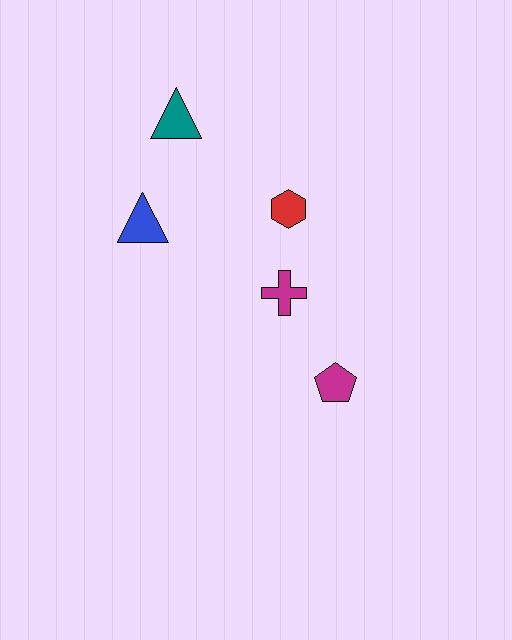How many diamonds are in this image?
There are no diamonds.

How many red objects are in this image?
There is 1 red object.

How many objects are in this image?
There are 5 objects.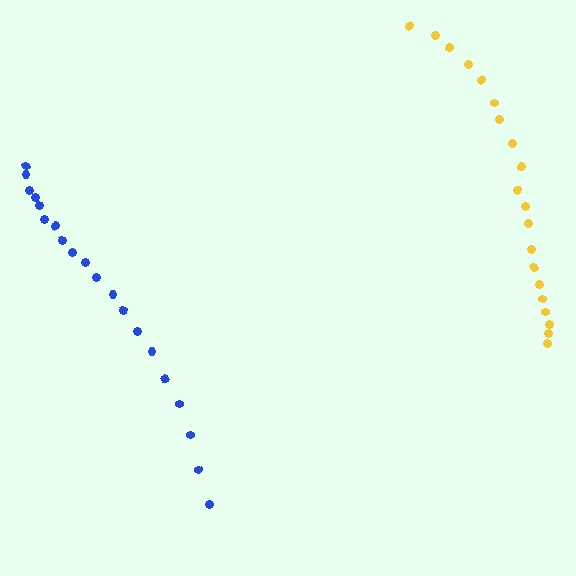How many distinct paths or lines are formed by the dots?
There are 2 distinct paths.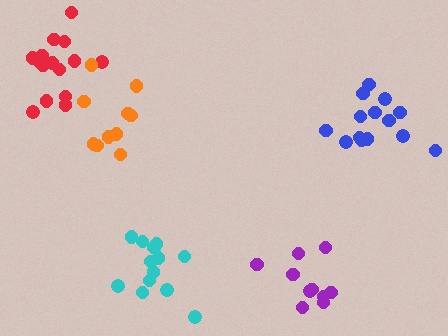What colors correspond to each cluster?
The clusters are colored: cyan, purple, red, orange, blue.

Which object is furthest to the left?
The red cluster is leftmost.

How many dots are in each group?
Group 1: 13 dots, Group 2: 10 dots, Group 3: 15 dots, Group 4: 10 dots, Group 5: 14 dots (62 total).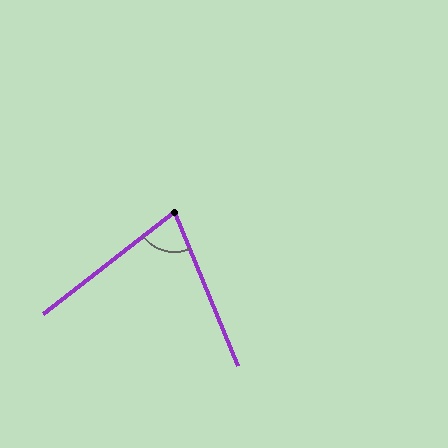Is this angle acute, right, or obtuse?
It is acute.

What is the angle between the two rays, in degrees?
Approximately 74 degrees.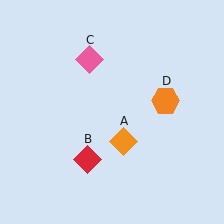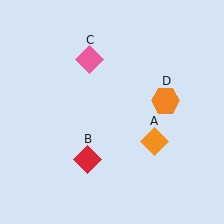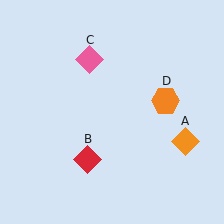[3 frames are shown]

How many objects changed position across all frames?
1 object changed position: orange diamond (object A).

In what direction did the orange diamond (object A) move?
The orange diamond (object A) moved right.